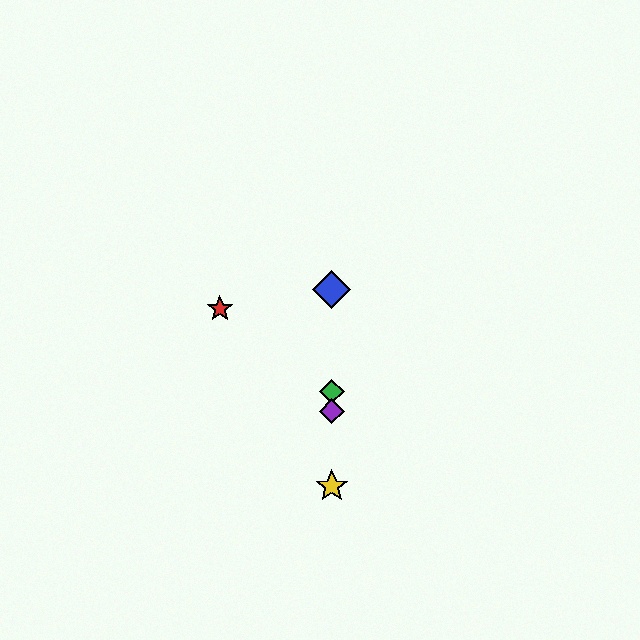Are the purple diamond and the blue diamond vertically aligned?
Yes, both are at x≈332.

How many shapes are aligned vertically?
4 shapes (the blue diamond, the green diamond, the yellow star, the purple diamond) are aligned vertically.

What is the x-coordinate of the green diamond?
The green diamond is at x≈332.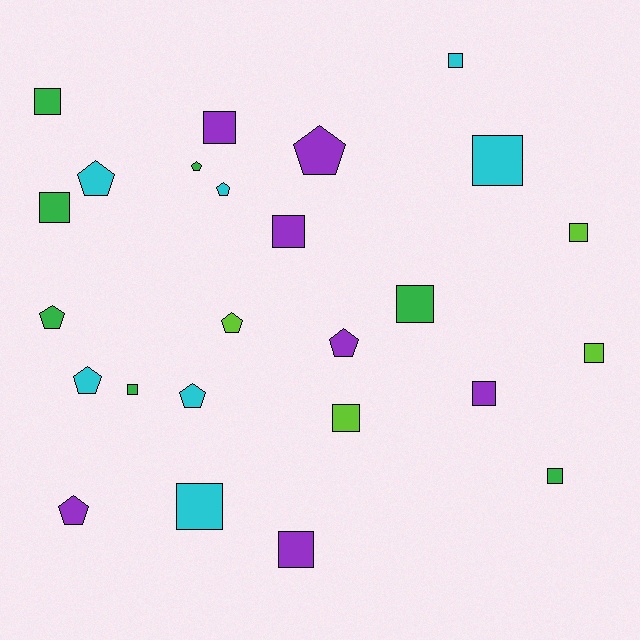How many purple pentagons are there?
There are 3 purple pentagons.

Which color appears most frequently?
Purple, with 7 objects.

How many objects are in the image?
There are 25 objects.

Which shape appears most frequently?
Square, with 15 objects.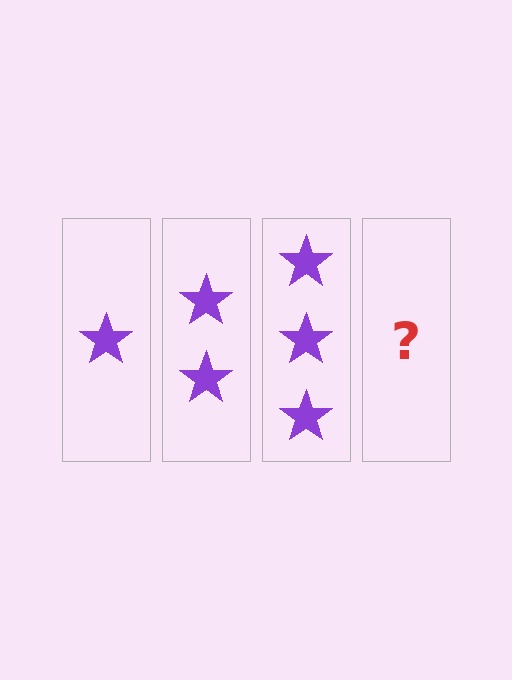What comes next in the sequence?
The next element should be 4 stars.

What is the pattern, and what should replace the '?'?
The pattern is that each step adds one more star. The '?' should be 4 stars.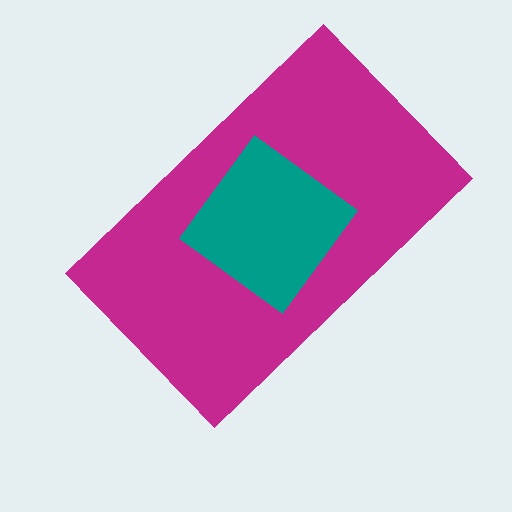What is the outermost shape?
The magenta rectangle.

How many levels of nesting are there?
2.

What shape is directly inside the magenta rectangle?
The teal diamond.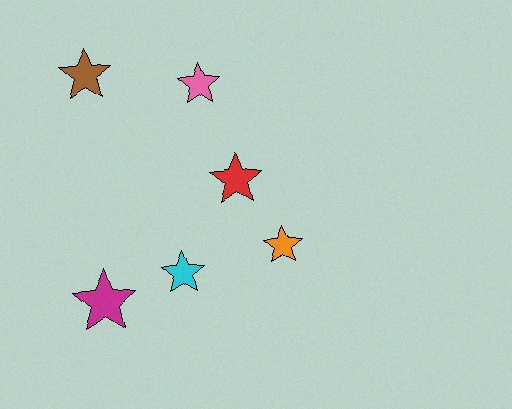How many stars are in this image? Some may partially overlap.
There are 6 stars.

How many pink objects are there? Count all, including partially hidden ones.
There is 1 pink object.